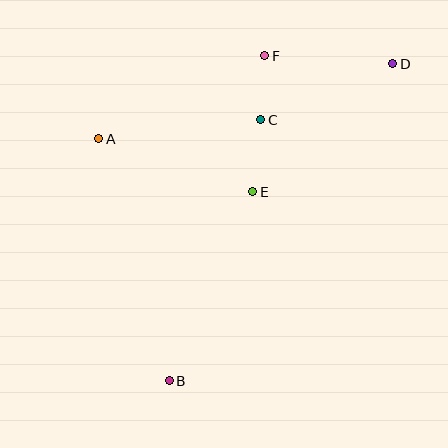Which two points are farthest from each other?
Points B and D are farthest from each other.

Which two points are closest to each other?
Points C and F are closest to each other.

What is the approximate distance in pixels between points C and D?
The distance between C and D is approximately 144 pixels.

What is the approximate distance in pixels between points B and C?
The distance between B and C is approximately 277 pixels.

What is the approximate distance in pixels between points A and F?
The distance between A and F is approximately 186 pixels.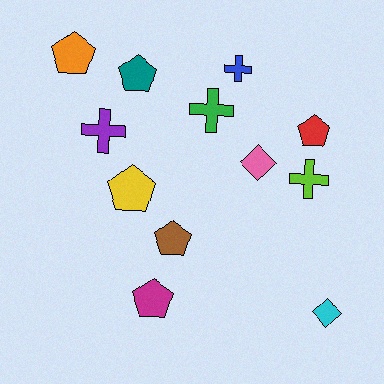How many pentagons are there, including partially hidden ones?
There are 6 pentagons.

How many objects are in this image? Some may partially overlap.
There are 12 objects.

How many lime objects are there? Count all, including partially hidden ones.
There is 1 lime object.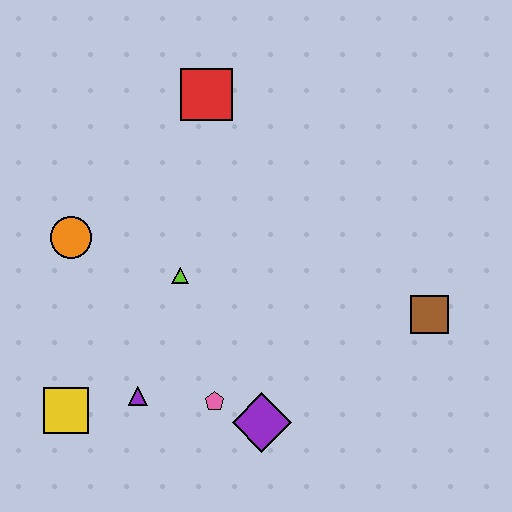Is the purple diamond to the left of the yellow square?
No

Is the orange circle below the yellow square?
No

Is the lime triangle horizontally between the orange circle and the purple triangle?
No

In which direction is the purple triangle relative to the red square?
The purple triangle is below the red square.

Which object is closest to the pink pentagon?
The purple diamond is closest to the pink pentagon.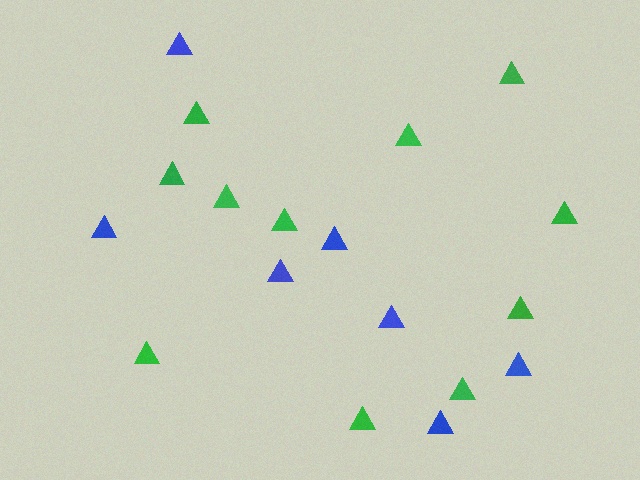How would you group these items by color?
There are 2 groups: one group of green triangles (11) and one group of blue triangles (7).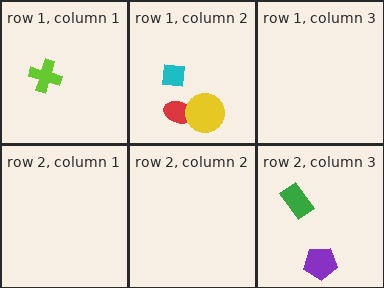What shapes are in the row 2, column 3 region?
The purple pentagon, the green rectangle.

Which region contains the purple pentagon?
The row 2, column 3 region.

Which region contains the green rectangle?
The row 2, column 3 region.